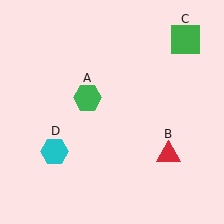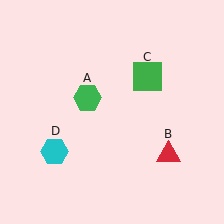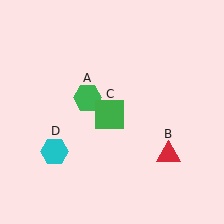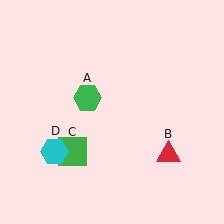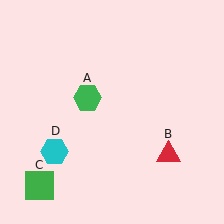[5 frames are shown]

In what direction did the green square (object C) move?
The green square (object C) moved down and to the left.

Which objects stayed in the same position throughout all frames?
Green hexagon (object A) and red triangle (object B) and cyan hexagon (object D) remained stationary.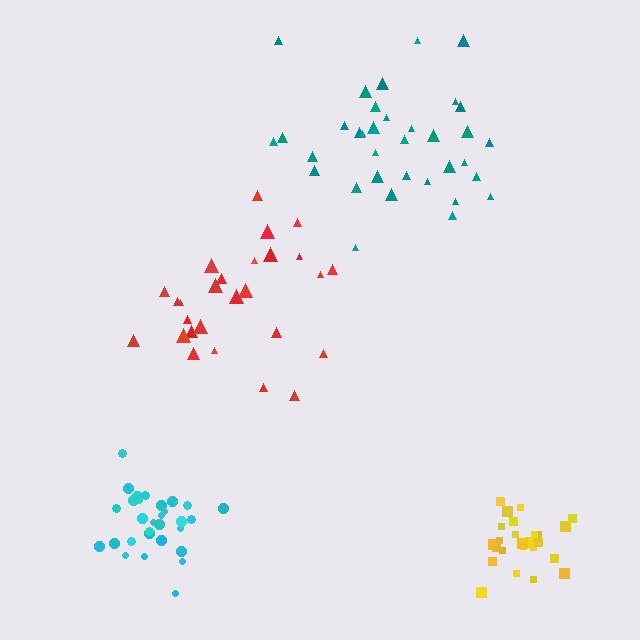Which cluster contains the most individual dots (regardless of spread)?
Teal (35).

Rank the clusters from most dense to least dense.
cyan, yellow, teal, red.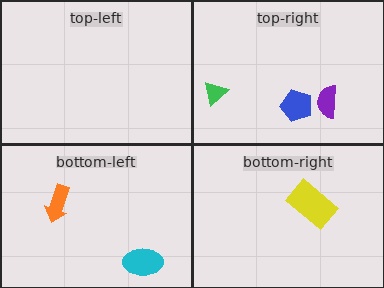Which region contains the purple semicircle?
The top-right region.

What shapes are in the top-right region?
The purple semicircle, the blue pentagon, the green triangle.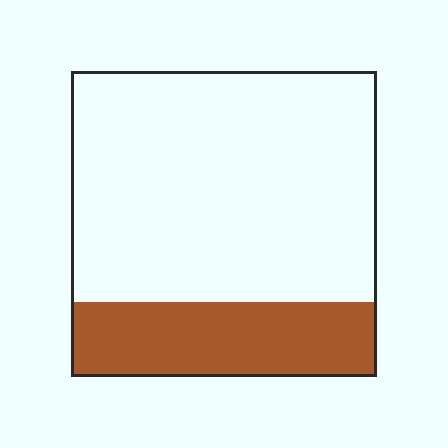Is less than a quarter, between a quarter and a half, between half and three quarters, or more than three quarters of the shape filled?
Less than a quarter.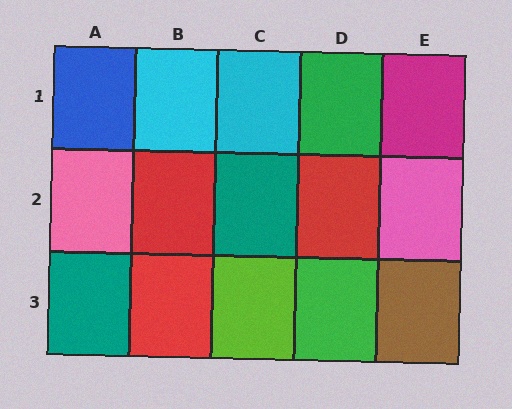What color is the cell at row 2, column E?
Pink.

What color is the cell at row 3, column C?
Lime.